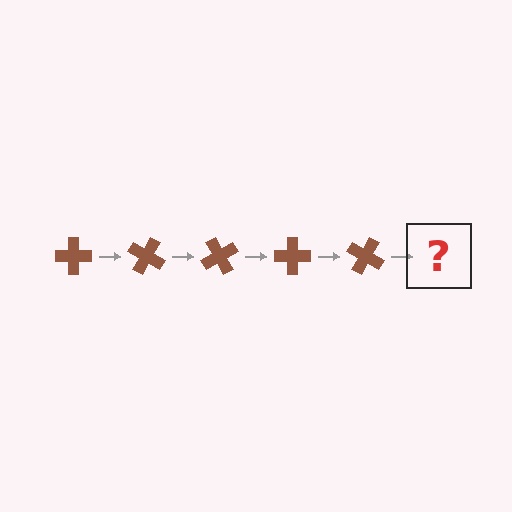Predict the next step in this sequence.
The next step is a brown cross rotated 150 degrees.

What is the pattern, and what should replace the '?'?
The pattern is that the cross rotates 30 degrees each step. The '?' should be a brown cross rotated 150 degrees.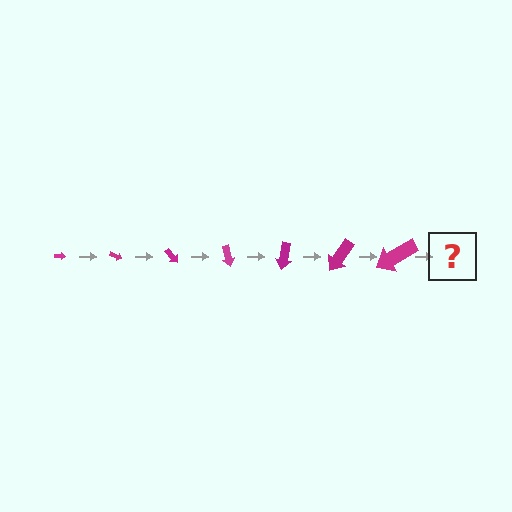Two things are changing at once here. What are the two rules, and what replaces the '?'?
The two rules are that the arrow grows larger each step and it rotates 25 degrees each step. The '?' should be an arrow, larger than the previous one and rotated 175 degrees from the start.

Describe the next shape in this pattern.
It should be an arrow, larger than the previous one and rotated 175 degrees from the start.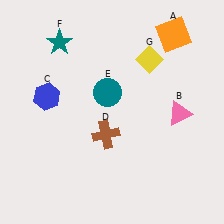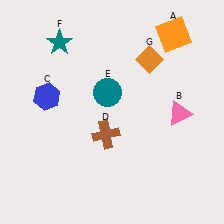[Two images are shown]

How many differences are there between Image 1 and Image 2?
There is 1 difference between the two images.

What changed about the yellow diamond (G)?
In Image 1, G is yellow. In Image 2, it changed to orange.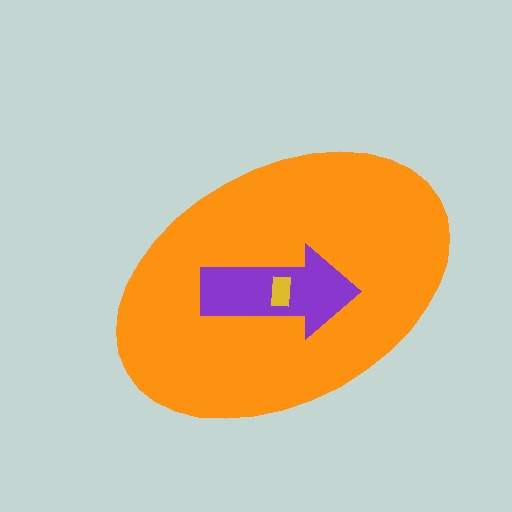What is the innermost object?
The yellow rectangle.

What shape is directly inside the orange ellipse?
The purple arrow.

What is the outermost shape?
The orange ellipse.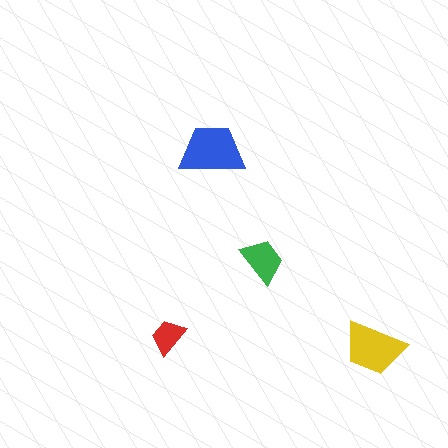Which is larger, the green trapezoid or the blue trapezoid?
The blue one.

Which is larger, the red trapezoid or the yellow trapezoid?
The yellow one.